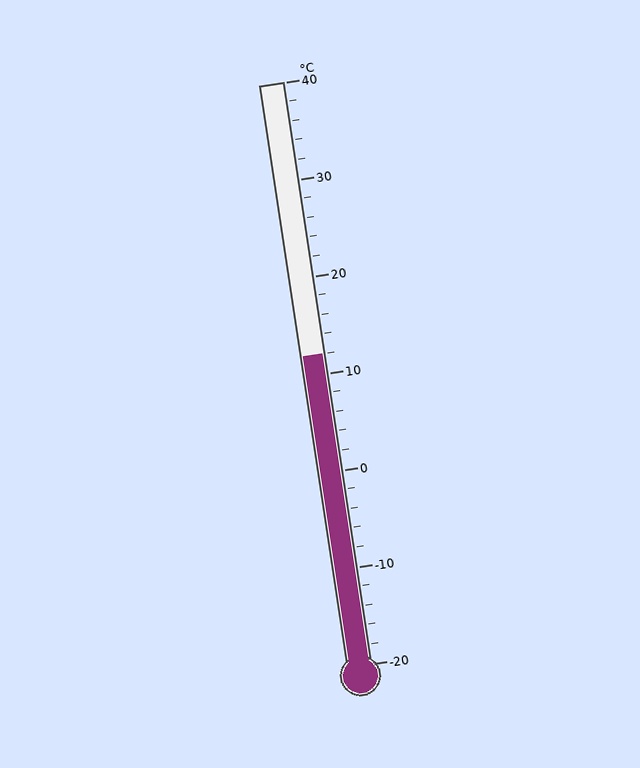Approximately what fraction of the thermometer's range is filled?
The thermometer is filled to approximately 55% of its range.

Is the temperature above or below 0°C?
The temperature is above 0°C.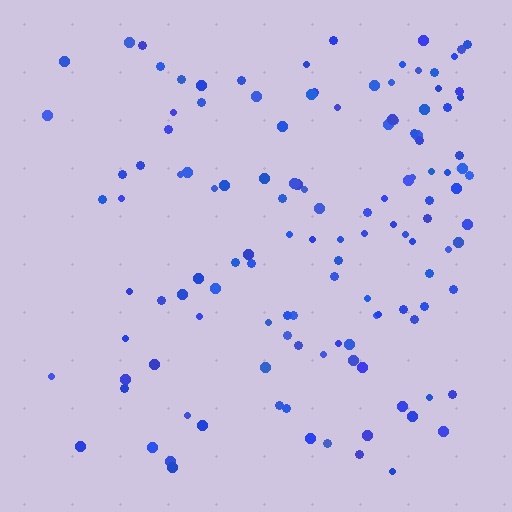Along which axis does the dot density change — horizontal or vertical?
Horizontal.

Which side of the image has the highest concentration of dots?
The right.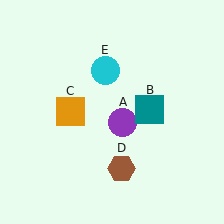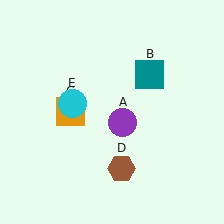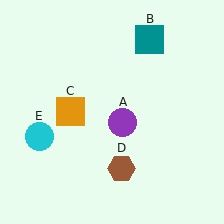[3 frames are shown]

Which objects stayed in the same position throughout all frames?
Purple circle (object A) and orange square (object C) and brown hexagon (object D) remained stationary.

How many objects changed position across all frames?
2 objects changed position: teal square (object B), cyan circle (object E).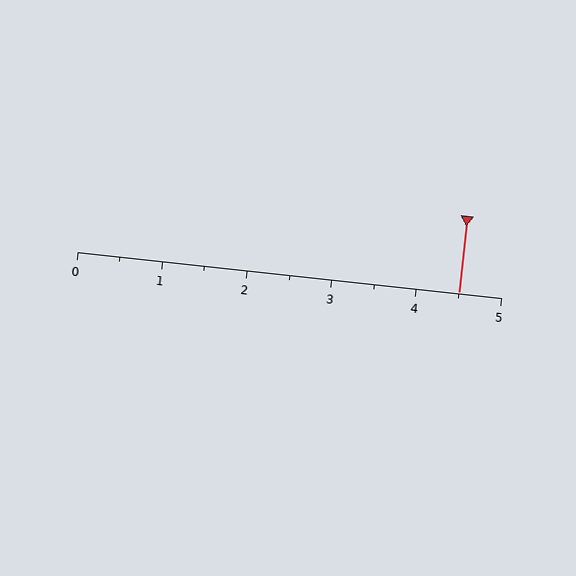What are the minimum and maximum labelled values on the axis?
The axis runs from 0 to 5.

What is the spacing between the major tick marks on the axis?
The major ticks are spaced 1 apart.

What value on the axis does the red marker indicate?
The marker indicates approximately 4.5.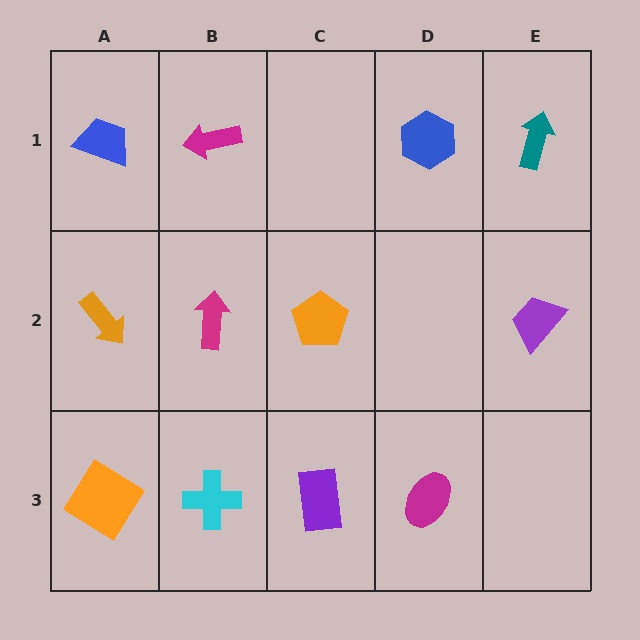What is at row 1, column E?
A teal arrow.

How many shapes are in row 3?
4 shapes.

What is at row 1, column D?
A blue hexagon.